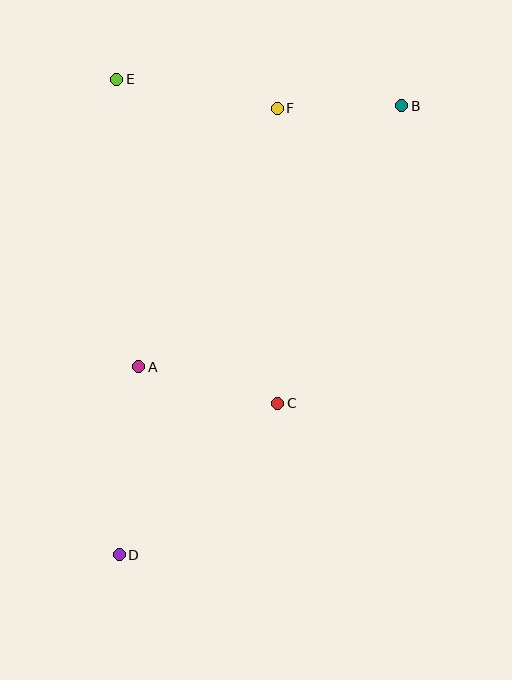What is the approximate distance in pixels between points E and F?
The distance between E and F is approximately 163 pixels.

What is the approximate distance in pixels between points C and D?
The distance between C and D is approximately 219 pixels.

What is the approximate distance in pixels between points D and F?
The distance between D and F is approximately 473 pixels.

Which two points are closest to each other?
Points B and F are closest to each other.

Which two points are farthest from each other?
Points B and D are farthest from each other.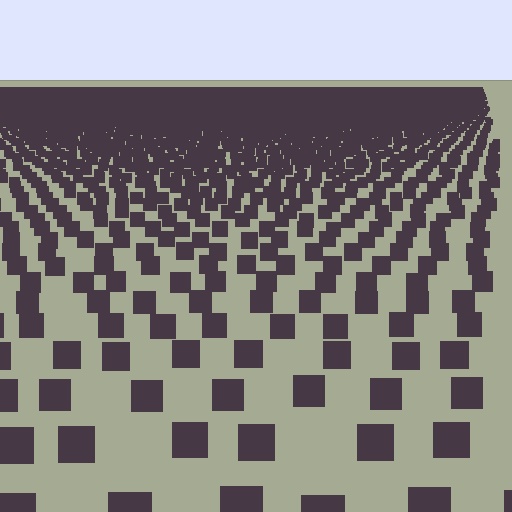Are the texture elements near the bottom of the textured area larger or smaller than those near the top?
Larger. Near the bottom, elements are closer to the viewer and appear at a bigger on-screen size.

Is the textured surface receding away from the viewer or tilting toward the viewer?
The surface is receding away from the viewer. Texture elements get smaller and denser toward the top.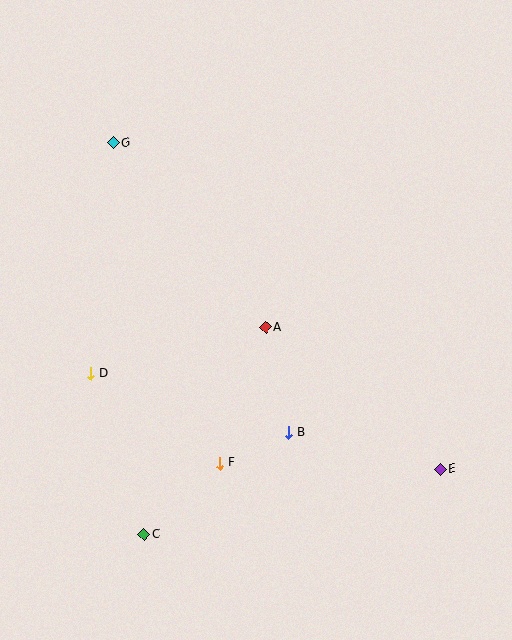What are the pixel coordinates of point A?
Point A is at (266, 327).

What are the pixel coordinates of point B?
Point B is at (289, 432).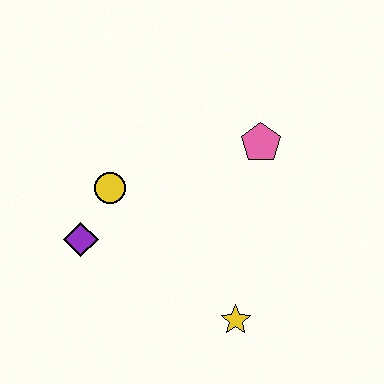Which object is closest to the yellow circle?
The purple diamond is closest to the yellow circle.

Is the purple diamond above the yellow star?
Yes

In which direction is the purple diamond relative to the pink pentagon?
The purple diamond is to the left of the pink pentagon.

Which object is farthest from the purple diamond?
The pink pentagon is farthest from the purple diamond.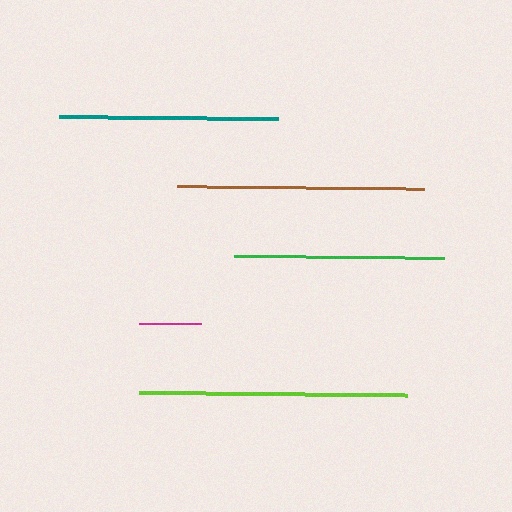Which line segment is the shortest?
The magenta line is the shortest at approximately 61 pixels.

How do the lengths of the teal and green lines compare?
The teal and green lines are approximately the same length.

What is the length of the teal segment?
The teal segment is approximately 219 pixels long.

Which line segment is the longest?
The lime line is the longest at approximately 268 pixels.